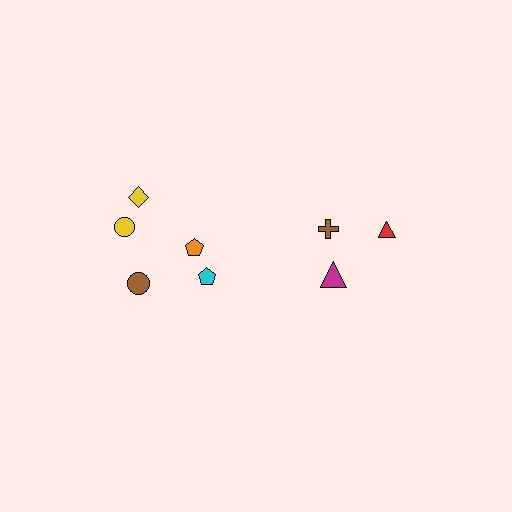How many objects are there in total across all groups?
There are 8 objects.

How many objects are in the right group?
There are 3 objects.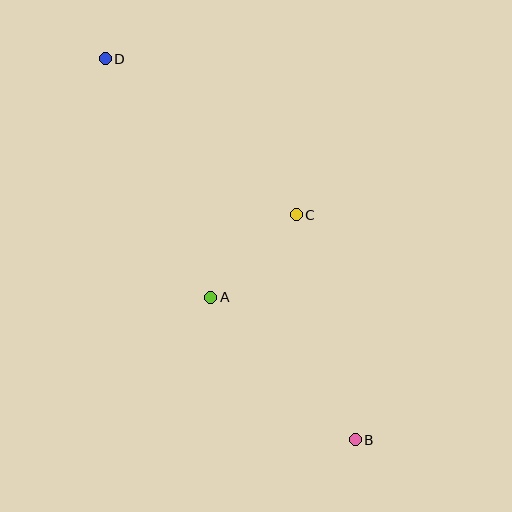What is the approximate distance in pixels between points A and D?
The distance between A and D is approximately 261 pixels.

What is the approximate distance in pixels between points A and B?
The distance between A and B is approximately 203 pixels.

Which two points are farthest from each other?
Points B and D are farthest from each other.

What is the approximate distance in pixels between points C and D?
The distance between C and D is approximately 247 pixels.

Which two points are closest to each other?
Points A and C are closest to each other.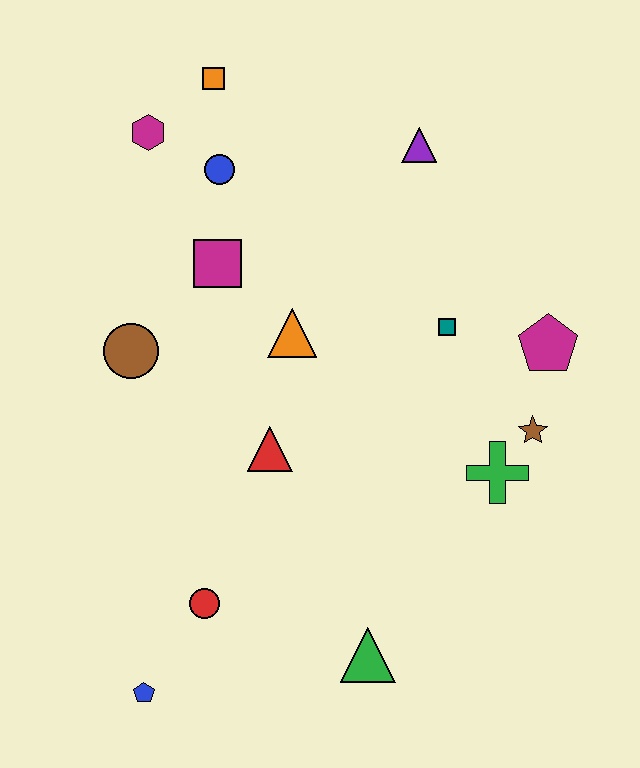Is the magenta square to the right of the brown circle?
Yes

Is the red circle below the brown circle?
Yes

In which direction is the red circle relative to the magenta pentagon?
The red circle is to the left of the magenta pentagon.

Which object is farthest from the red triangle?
The orange square is farthest from the red triangle.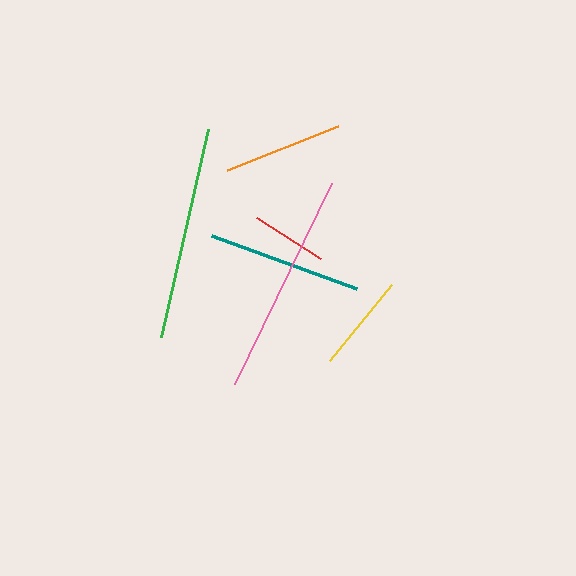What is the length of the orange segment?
The orange segment is approximately 119 pixels long.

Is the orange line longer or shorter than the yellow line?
The orange line is longer than the yellow line.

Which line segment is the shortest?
The red line is the shortest at approximately 76 pixels.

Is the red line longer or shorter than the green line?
The green line is longer than the red line.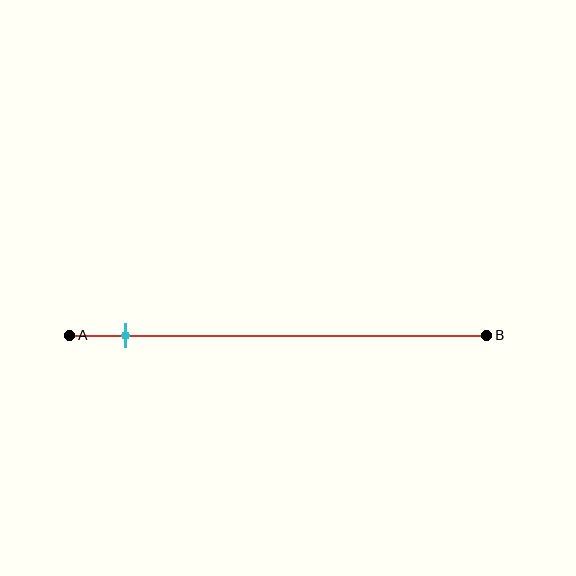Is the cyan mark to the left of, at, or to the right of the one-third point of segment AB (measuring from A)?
The cyan mark is to the left of the one-third point of segment AB.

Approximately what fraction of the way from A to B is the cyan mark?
The cyan mark is approximately 15% of the way from A to B.